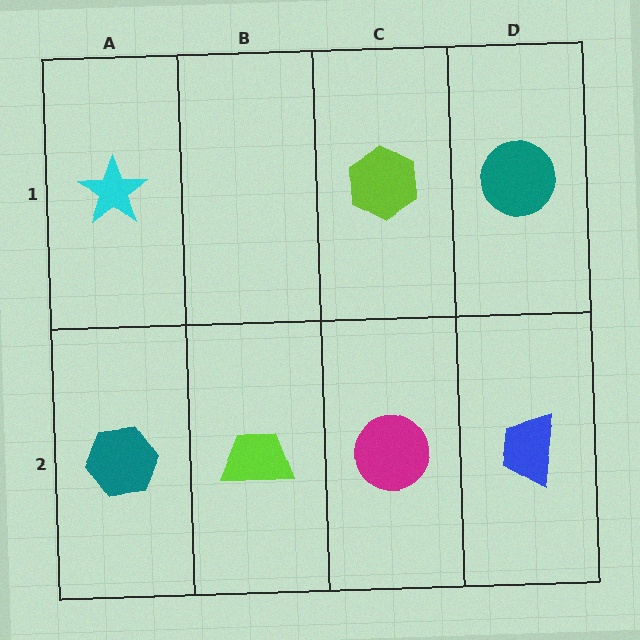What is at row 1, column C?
A lime hexagon.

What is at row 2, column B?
A lime trapezoid.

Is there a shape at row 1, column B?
No, that cell is empty.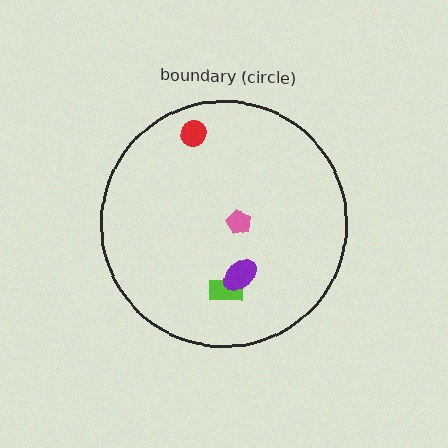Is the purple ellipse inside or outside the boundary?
Inside.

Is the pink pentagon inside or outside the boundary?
Inside.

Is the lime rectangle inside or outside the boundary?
Inside.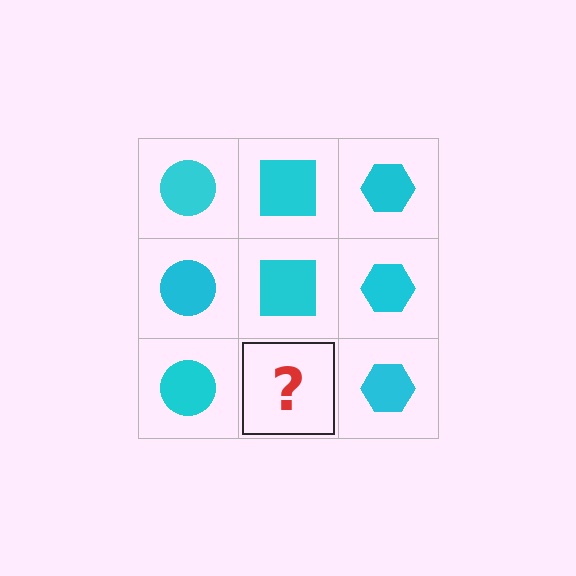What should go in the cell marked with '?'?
The missing cell should contain a cyan square.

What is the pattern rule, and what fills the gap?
The rule is that each column has a consistent shape. The gap should be filled with a cyan square.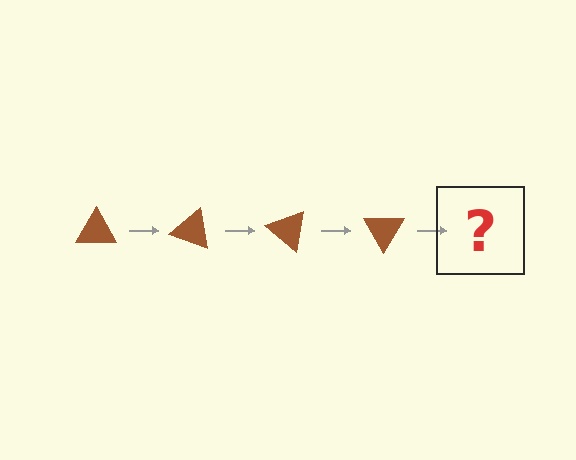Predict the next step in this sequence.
The next step is a brown triangle rotated 80 degrees.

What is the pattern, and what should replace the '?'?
The pattern is that the triangle rotates 20 degrees each step. The '?' should be a brown triangle rotated 80 degrees.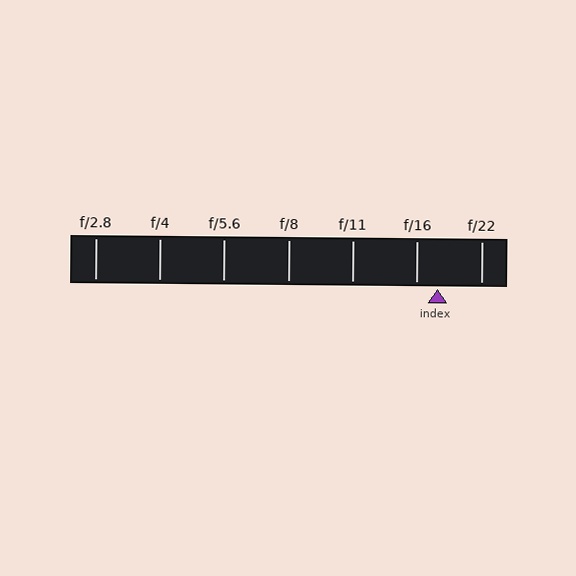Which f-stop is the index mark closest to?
The index mark is closest to f/16.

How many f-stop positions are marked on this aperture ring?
There are 7 f-stop positions marked.